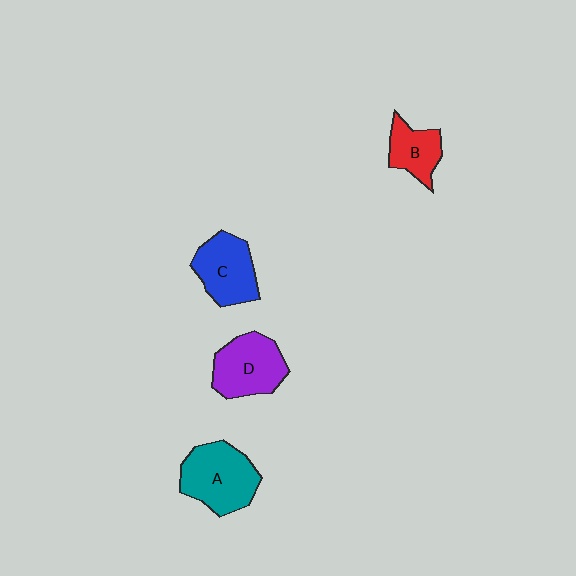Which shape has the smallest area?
Shape B (red).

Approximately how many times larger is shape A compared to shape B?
Approximately 1.7 times.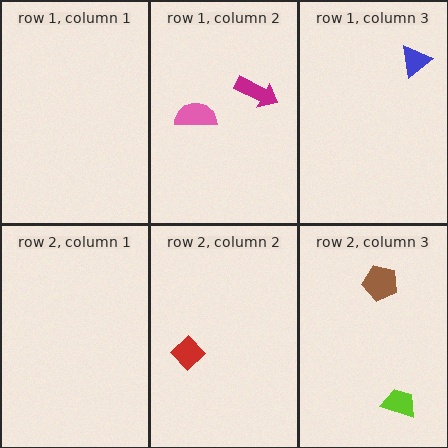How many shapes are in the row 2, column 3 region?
2.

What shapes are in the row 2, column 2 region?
The red diamond.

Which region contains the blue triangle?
The row 1, column 3 region.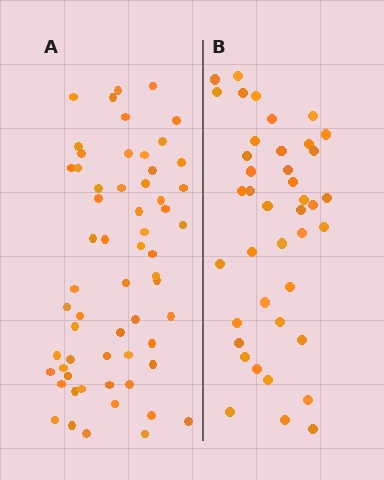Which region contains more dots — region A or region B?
Region A (the left region) has more dots.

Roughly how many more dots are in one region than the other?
Region A has approximately 20 more dots than region B.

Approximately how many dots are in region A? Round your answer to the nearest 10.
About 60 dots.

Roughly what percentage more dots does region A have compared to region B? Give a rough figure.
About 45% more.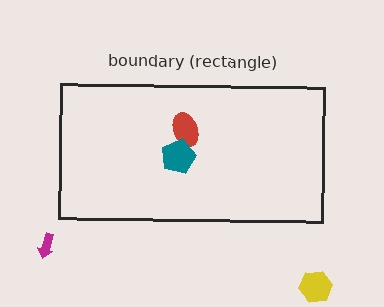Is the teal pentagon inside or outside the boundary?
Inside.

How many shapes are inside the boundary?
2 inside, 2 outside.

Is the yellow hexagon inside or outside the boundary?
Outside.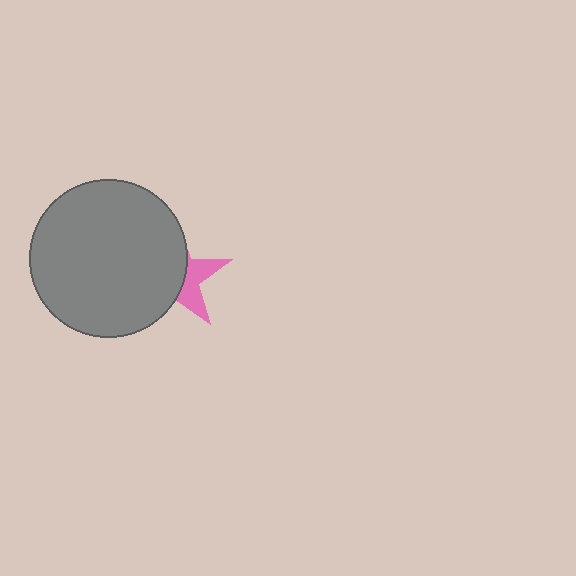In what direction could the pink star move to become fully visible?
The pink star could move right. That would shift it out from behind the gray circle entirely.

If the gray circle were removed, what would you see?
You would see the complete pink star.